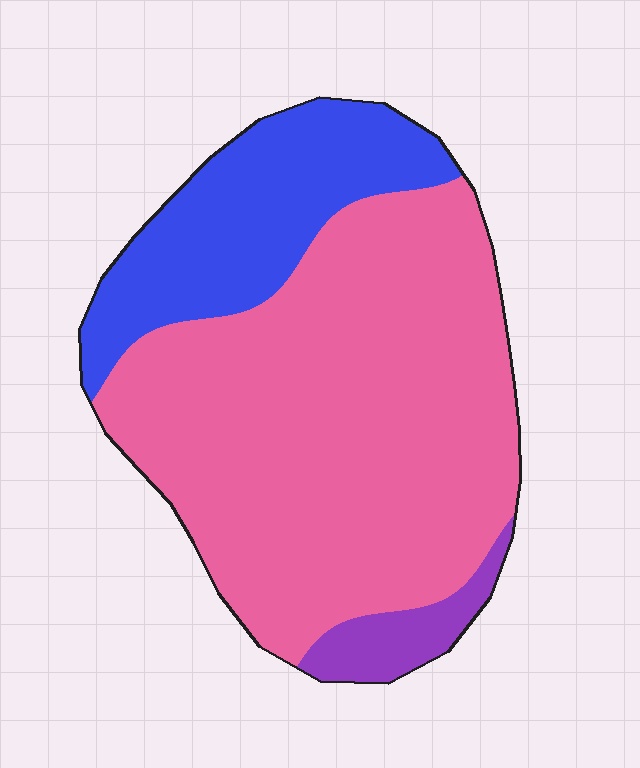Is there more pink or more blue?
Pink.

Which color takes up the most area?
Pink, at roughly 70%.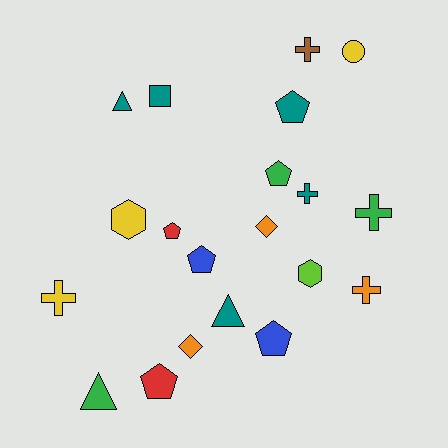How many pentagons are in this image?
There are 6 pentagons.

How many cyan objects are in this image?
There are no cyan objects.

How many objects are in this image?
There are 20 objects.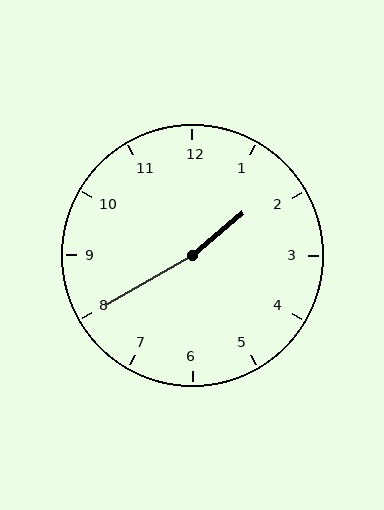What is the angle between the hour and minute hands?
Approximately 170 degrees.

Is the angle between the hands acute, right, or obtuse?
It is obtuse.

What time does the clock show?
1:40.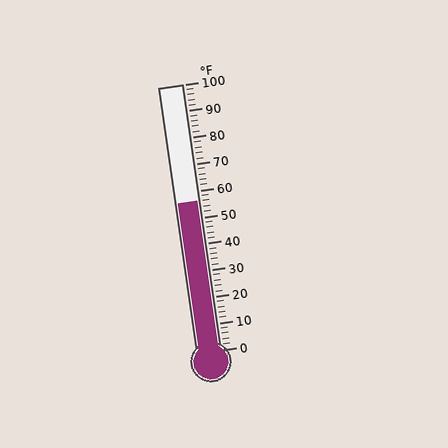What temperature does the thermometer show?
The thermometer shows approximately 56°F.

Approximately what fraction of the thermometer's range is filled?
The thermometer is filled to approximately 55% of its range.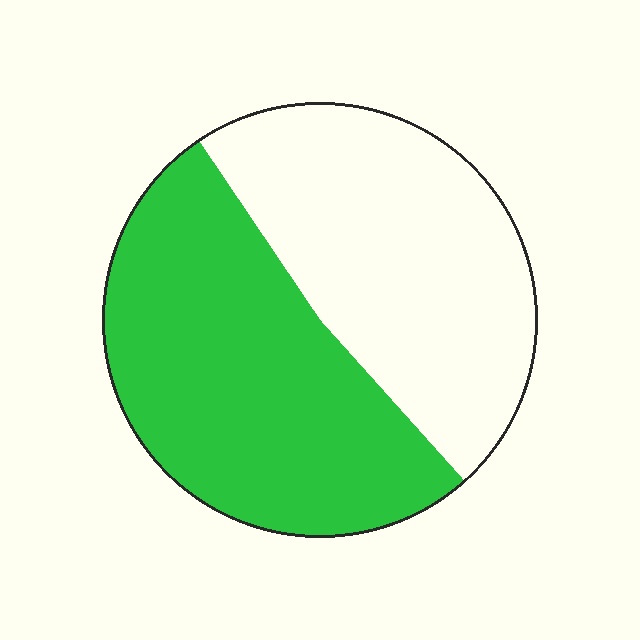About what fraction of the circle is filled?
About one half (1/2).